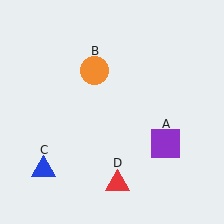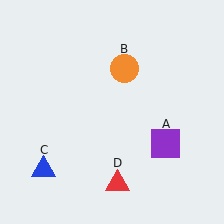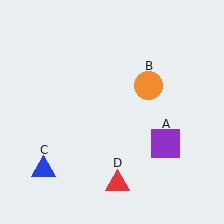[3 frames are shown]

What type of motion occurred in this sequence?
The orange circle (object B) rotated clockwise around the center of the scene.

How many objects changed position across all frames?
1 object changed position: orange circle (object B).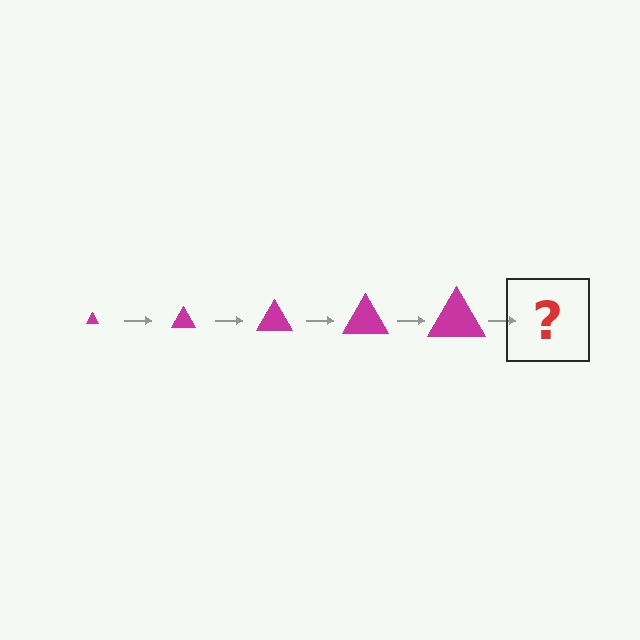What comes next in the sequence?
The next element should be a magenta triangle, larger than the previous one.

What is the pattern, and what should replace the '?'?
The pattern is that the triangle gets progressively larger each step. The '?' should be a magenta triangle, larger than the previous one.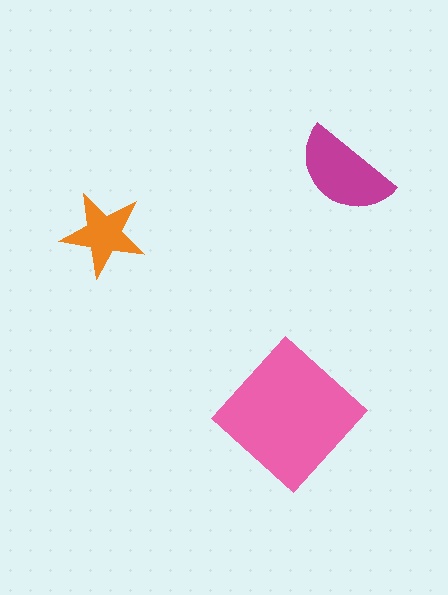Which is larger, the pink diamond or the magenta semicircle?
The pink diamond.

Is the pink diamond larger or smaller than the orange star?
Larger.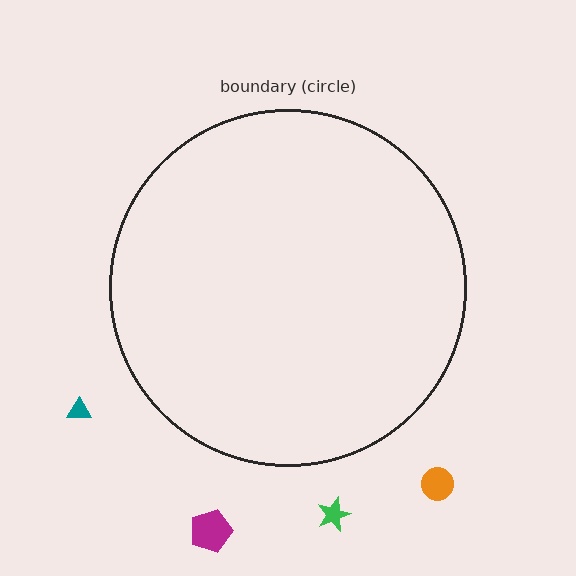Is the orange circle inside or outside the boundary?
Outside.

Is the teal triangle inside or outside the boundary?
Outside.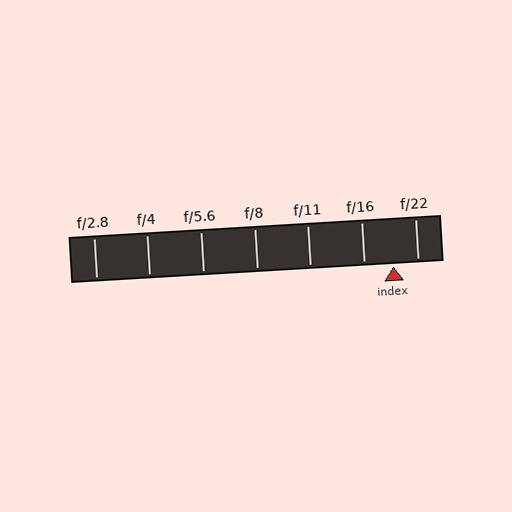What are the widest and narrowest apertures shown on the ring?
The widest aperture shown is f/2.8 and the narrowest is f/22.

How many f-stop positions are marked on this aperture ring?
There are 7 f-stop positions marked.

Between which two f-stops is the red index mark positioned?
The index mark is between f/16 and f/22.